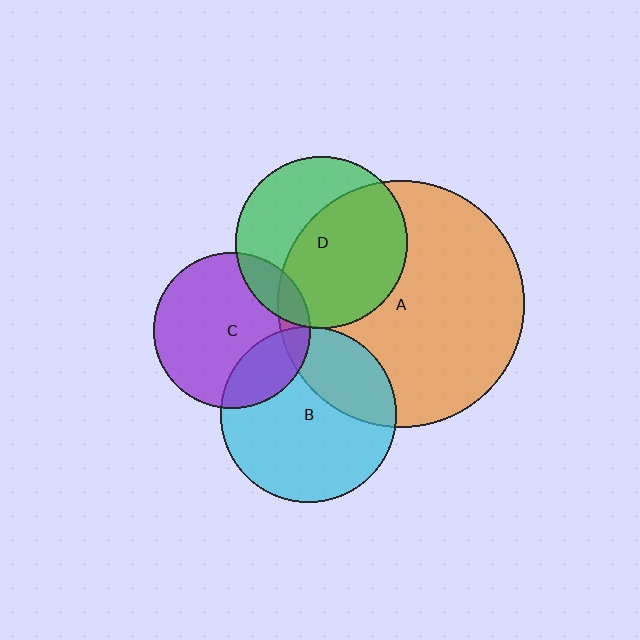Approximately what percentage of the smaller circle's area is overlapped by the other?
Approximately 25%.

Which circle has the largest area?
Circle A (orange).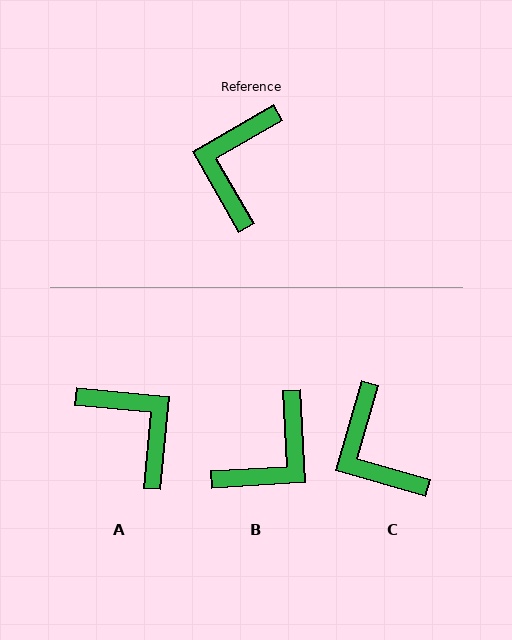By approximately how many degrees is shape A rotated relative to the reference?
Approximately 125 degrees clockwise.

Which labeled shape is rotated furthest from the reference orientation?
B, about 153 degrees away.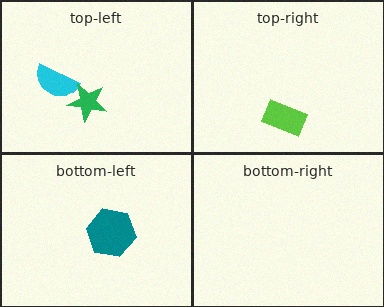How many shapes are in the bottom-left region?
1.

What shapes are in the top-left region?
The cyan semicircle, the green star.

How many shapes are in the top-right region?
1.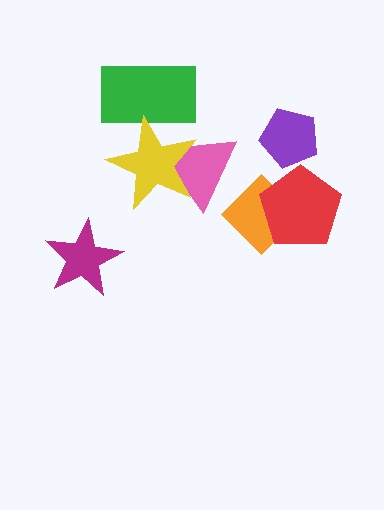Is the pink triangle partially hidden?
Yes, it is partially covered by another shape.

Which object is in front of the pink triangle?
The yellow star is in front of the pink triangle.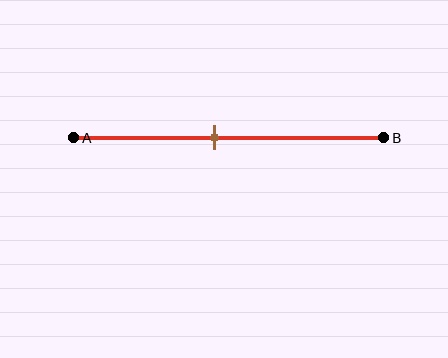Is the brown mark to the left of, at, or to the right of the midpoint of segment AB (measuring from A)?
The brown mark is to the left of the midpoint of segment AB.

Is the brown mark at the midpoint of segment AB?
No, the mark is at about 45% from A, not at the 50% midpoint.